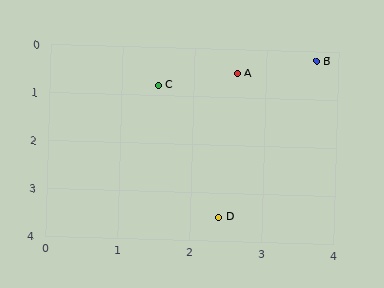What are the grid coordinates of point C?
Point C is at approximately (1.5, 0.8).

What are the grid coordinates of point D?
Point D is at approximately (2.4, 3.5).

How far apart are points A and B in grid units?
Points A and B are about 1.1 grid units apart.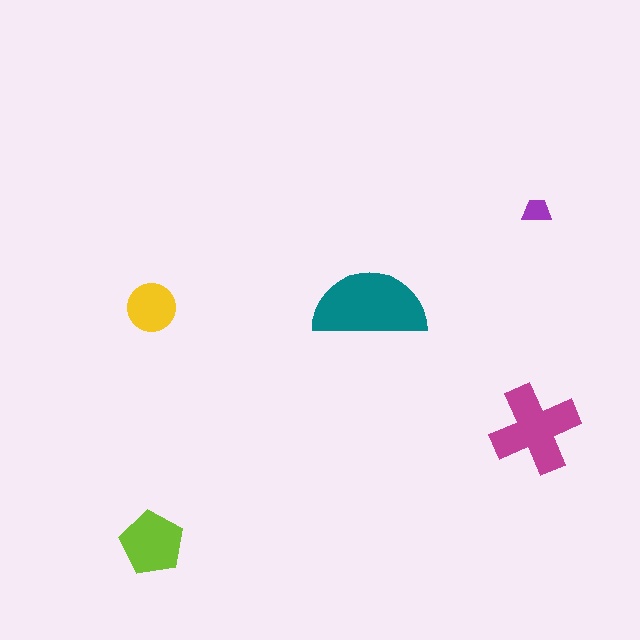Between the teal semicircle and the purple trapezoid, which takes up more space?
The teal semicircle.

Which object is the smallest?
The purple trapezoid.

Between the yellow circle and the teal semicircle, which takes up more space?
The teal semicircle.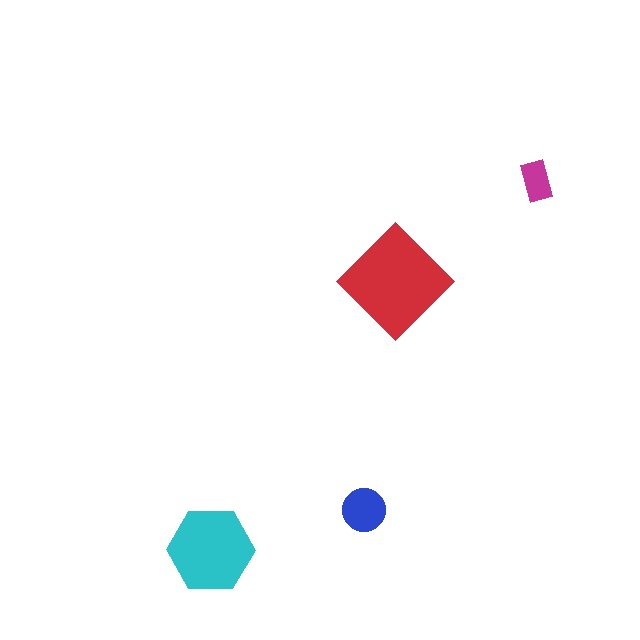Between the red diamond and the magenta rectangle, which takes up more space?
The red diamond.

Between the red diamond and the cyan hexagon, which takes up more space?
The red diamond.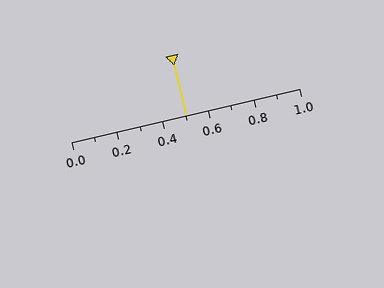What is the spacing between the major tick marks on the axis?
The major ticks are spaced 0.2 apart.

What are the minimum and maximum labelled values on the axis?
The axis runs from 0.0 to 1.0.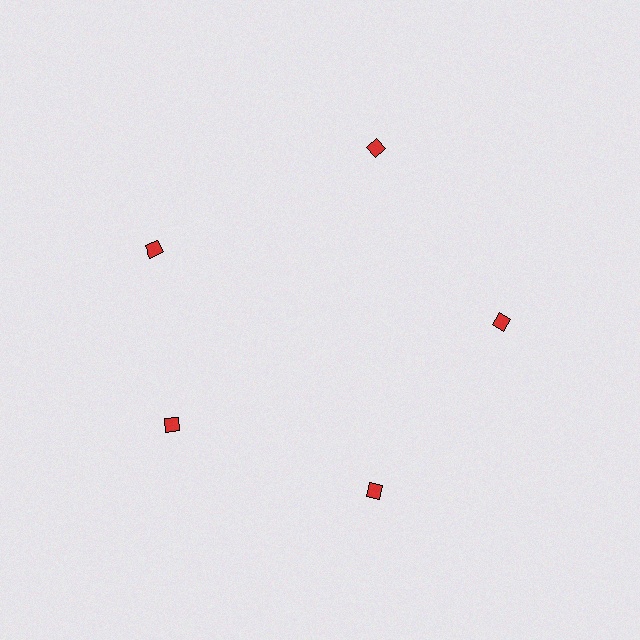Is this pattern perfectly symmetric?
No. The 5 red diamonds are arranged in a ring, but one element near the 10 o'clock position is rotated out of alignment along the ring, breaking the 5-fold rotational symmetry.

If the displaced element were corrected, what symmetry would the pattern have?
It would have 5-fold rotational symmetry — the pattern would map onto itself every 72 degrees.